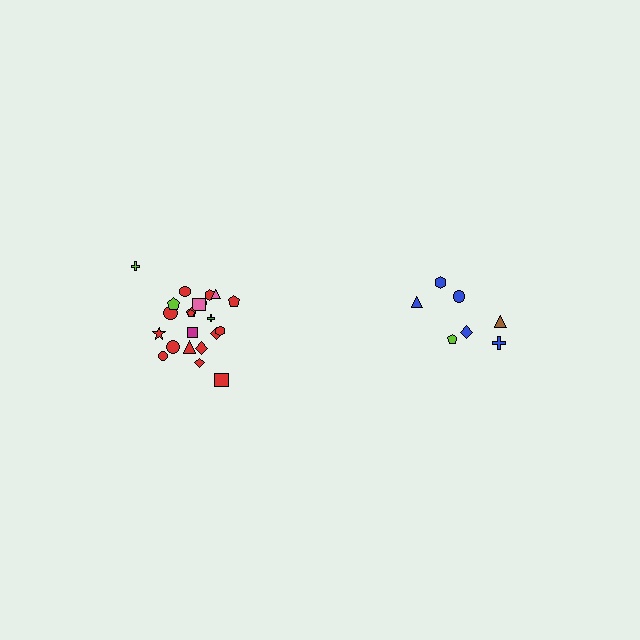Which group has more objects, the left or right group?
The left group.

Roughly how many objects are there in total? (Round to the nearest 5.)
Roughly 30 objects in total.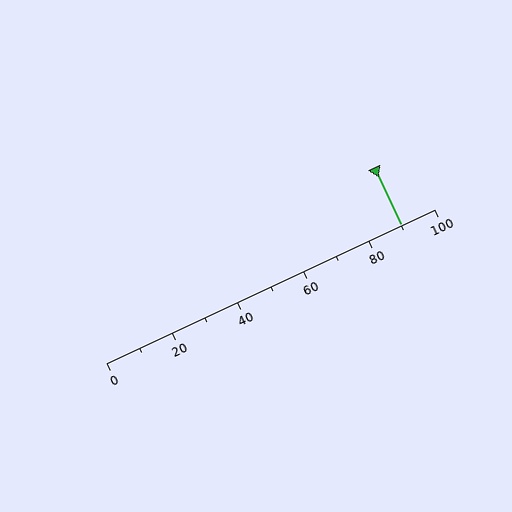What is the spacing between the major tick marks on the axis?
The major ticks are spaced 20 apart.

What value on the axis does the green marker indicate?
The marker indicates approximately 90.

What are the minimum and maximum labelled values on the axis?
The axis runs from 0 to 100.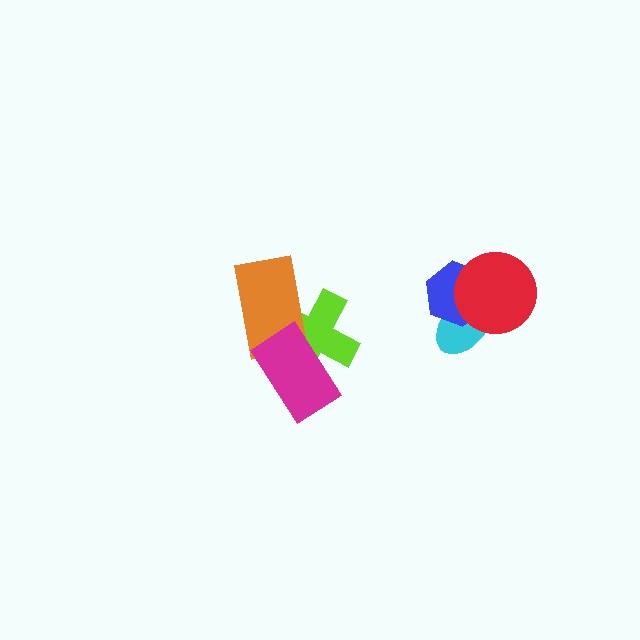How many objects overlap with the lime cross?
2 objects overlap with the lime cross.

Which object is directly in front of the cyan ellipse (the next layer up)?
The blue hexagon is directly in front of the cyan ellipse.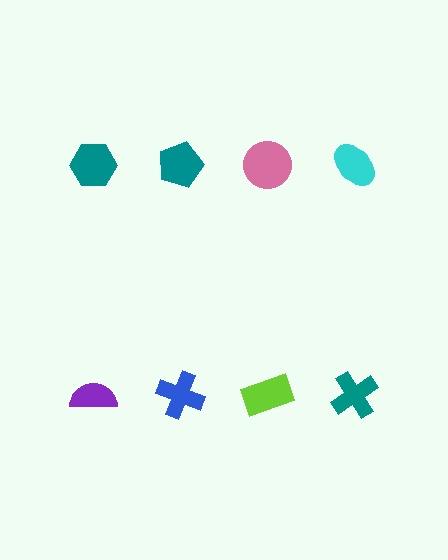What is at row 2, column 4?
A teal cross.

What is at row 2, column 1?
A purple semicircle.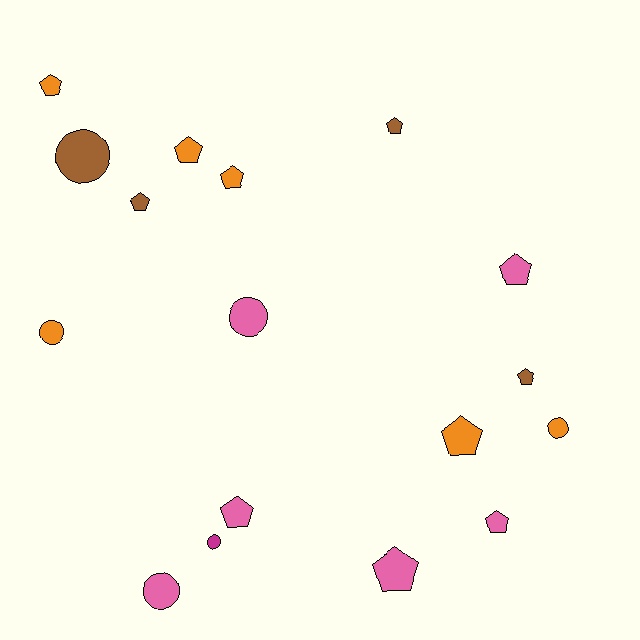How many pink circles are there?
There are 2 pink circles.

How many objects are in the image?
There are 17 objects.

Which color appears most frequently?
Pink, with 6 objects.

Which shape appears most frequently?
Pentagon, with 11 objects.